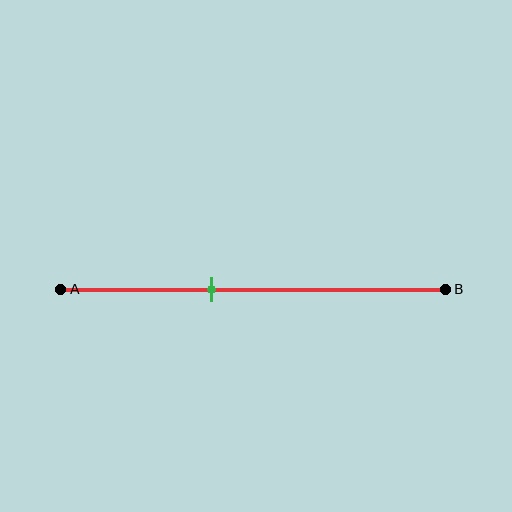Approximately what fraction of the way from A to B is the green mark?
The green mark is approximately 40% of the way from A to B.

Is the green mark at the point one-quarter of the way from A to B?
No, the mark is at about 40% from A, not at the 25% one-quarter point.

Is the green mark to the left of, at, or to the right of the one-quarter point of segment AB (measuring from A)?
The green mark is to the right of the one-quarter point of segment AB.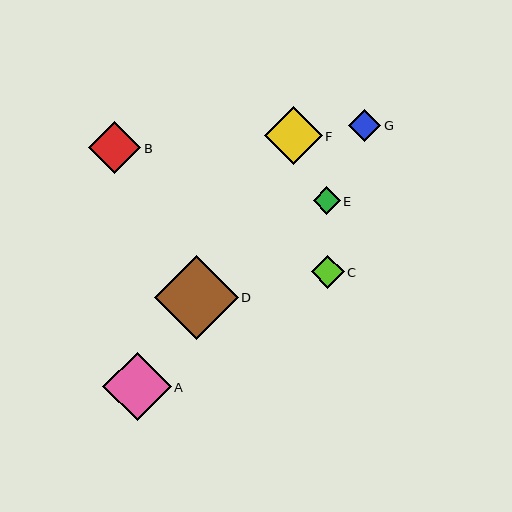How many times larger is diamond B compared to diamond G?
Diamond B is approximately 1.6 times the size of diamond G.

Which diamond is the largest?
Diamond D is the largest with a size of approximately 84 pixels.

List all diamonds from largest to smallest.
From largest to smallest: D, A, F, B, C, G, E.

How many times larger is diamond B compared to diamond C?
Diamond B is approximately 1.6 times the size of diamond C.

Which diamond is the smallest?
Diamond E is the smallest with a size of approximately 27 pixels.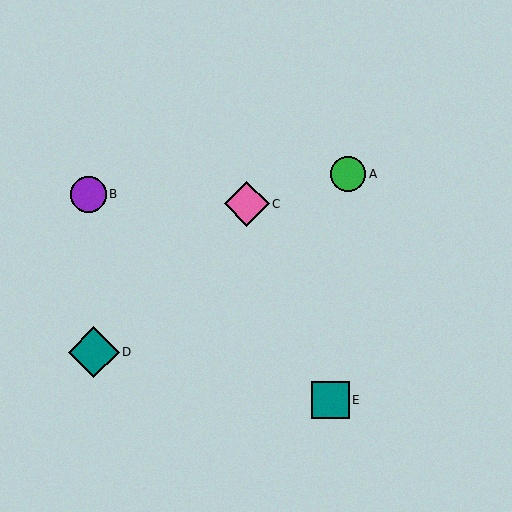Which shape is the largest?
The teal diamond (labeled D) is the largest.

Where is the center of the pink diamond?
The center of the pink diamond is at (247, 204).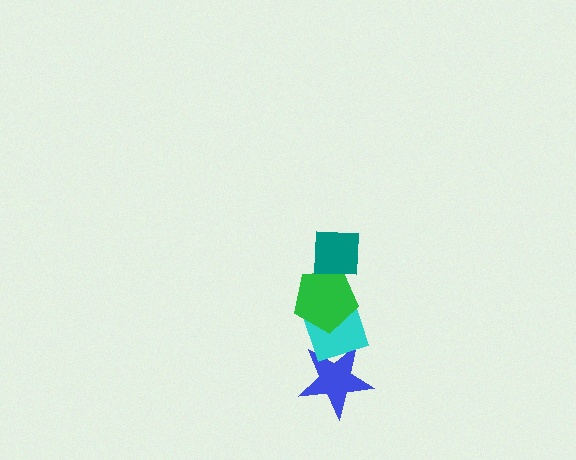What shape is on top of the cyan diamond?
The green pentagon is on top of the cyan diamond.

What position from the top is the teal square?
The teal square is 1st from the top.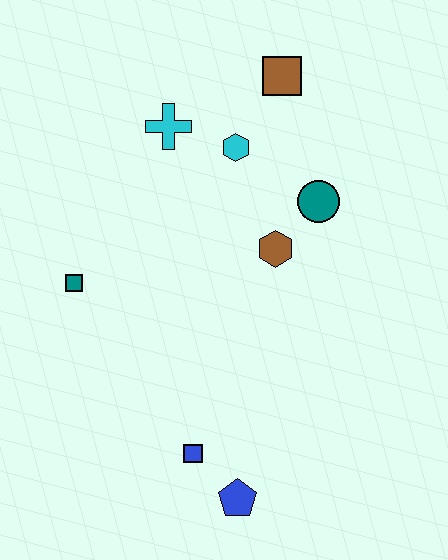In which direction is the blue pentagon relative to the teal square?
The blue pentagon is below the teal square.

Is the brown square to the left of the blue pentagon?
No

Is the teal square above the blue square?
Yes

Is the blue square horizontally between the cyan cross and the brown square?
Yes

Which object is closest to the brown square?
The cyan hexagon is closest to the brown square.